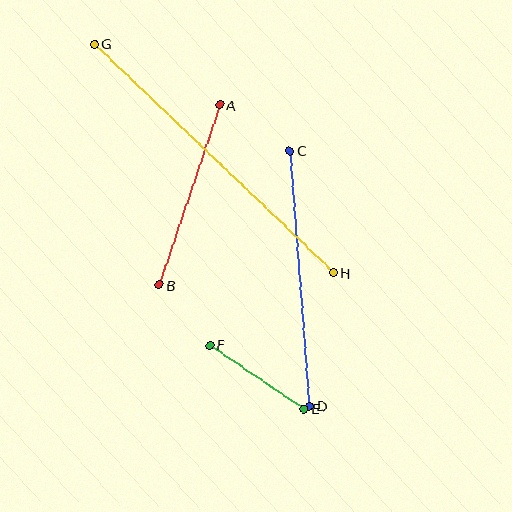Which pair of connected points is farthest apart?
Points G and H are farthest apart.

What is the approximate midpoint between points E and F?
The midpoint is at approximately (257, 377) pixels.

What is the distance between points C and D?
The distance is approximately 256 pixels.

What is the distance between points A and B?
The distance is approximately 190 pixels.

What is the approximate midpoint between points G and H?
The midpoint is at approximately (214, 158) pixels.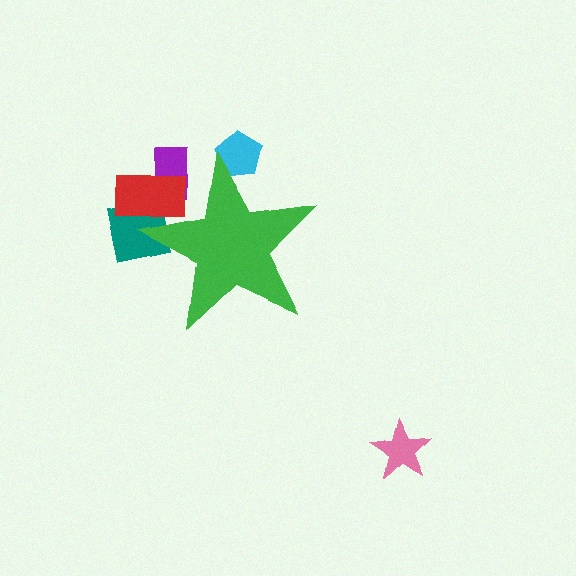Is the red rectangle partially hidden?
Yes, the red rectangle is partially hidden behind the green star.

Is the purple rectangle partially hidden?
Yes, the purple rectangle is partially hidden behind the green star.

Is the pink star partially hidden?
No, the pink star is fully visible.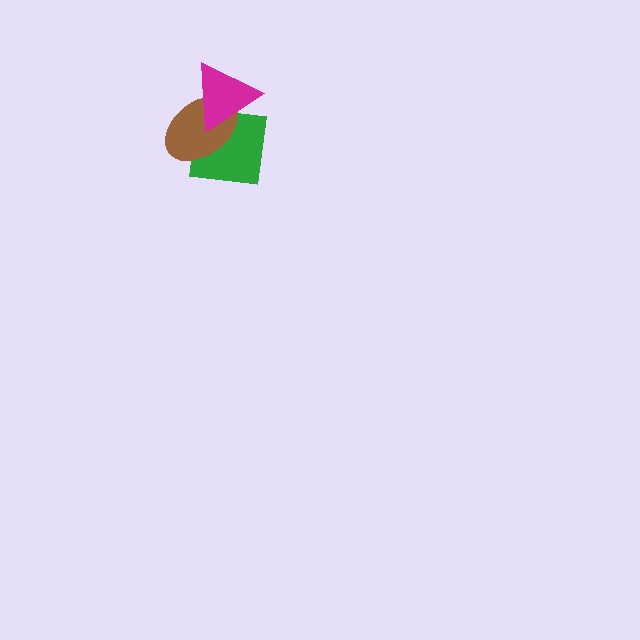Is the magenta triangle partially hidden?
No, no other shape covers it.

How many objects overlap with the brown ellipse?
2 objects overlap with the brown ellipse.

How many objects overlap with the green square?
2 objects overlap with the green square.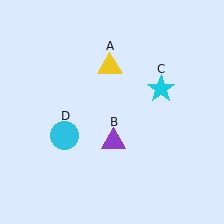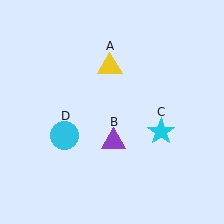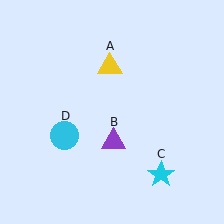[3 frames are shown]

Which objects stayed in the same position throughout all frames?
Yellow triangle (object A) and purple triangle (object B) and cyan circle (object D) remained stationary.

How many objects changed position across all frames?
1 object changed position: cyan star (object C).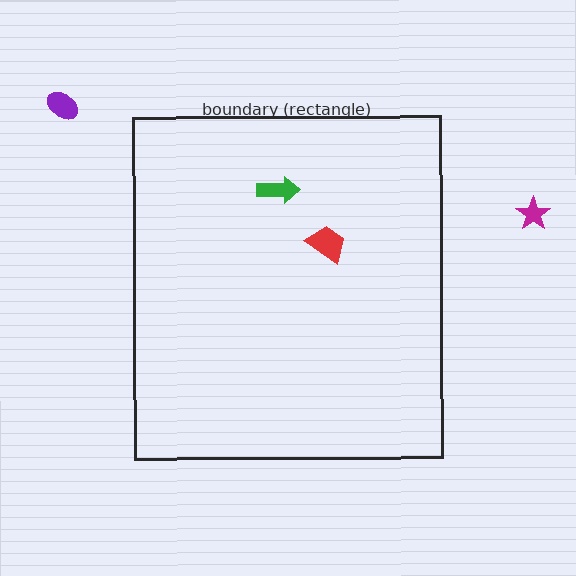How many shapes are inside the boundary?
2 inside, 2 outside.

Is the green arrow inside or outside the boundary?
Inside.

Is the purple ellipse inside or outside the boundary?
Outside.